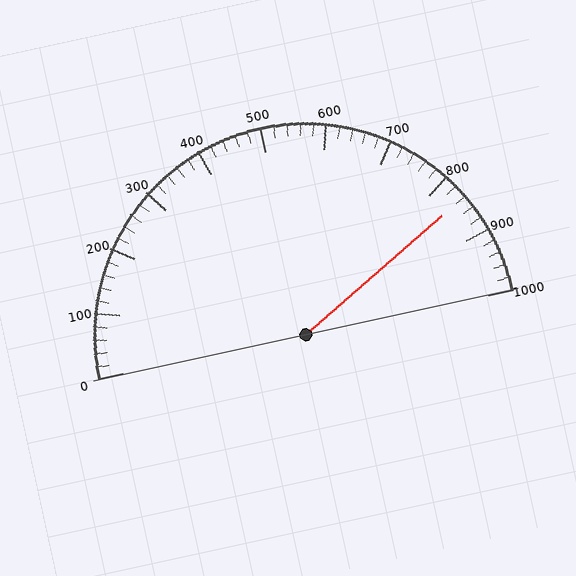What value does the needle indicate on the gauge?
The needle indicates approximately 840.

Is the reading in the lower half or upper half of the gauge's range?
The reading is in the upper half of the range (0 to 1000).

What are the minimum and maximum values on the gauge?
The gauge ranges from 0 to 1000.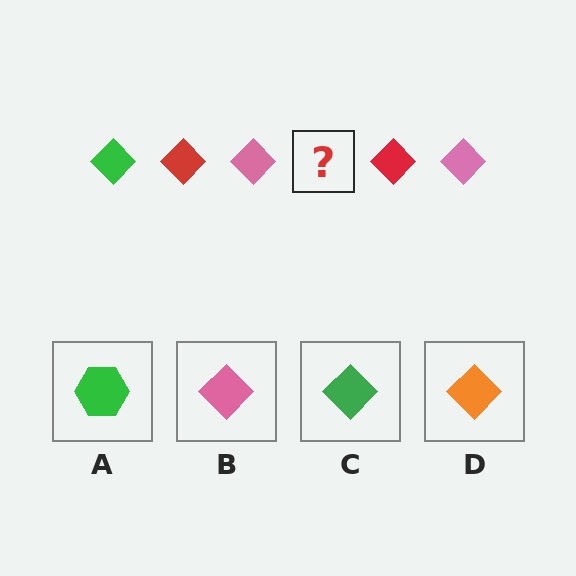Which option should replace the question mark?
Option C.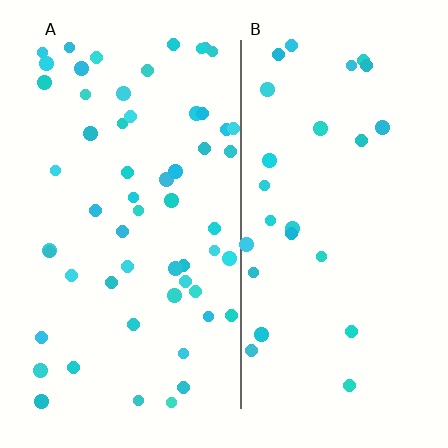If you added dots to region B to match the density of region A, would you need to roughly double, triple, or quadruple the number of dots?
Approximately double.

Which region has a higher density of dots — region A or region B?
A (the left).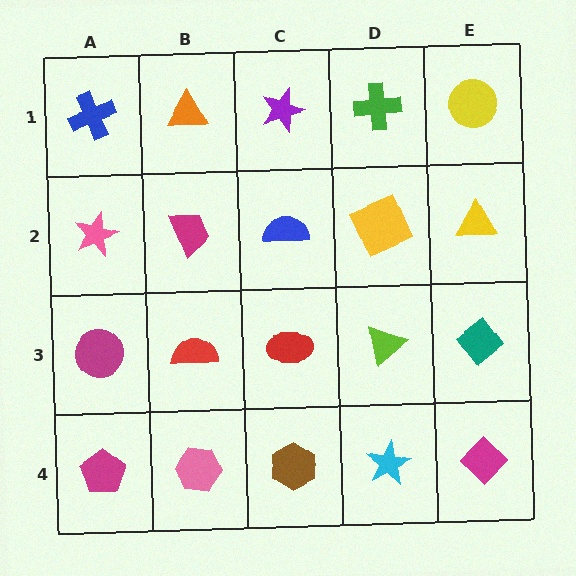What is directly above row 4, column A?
A magenta circle.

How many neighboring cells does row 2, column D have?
4.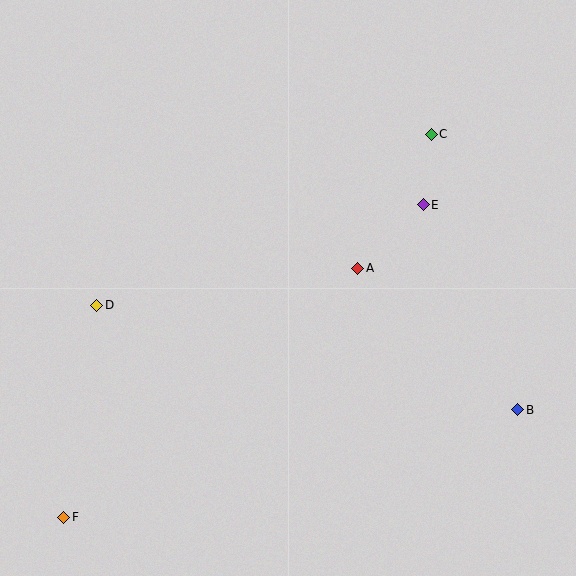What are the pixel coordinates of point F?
Point F is at (64, 517).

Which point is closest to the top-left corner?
Point D is closest to the top-left corner.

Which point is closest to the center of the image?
Point A at (358, 268) is closest to the center.